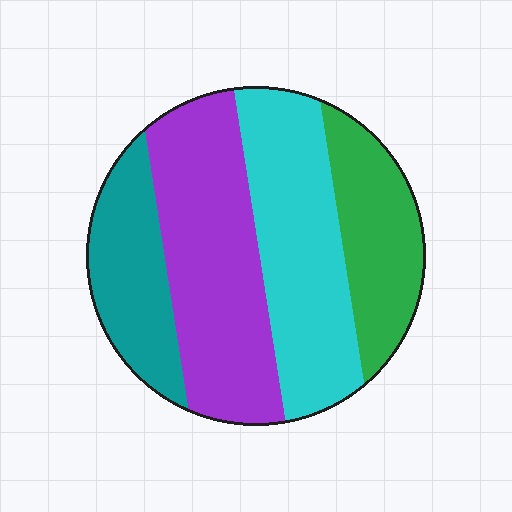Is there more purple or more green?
Purple.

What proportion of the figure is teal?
Teal takes up about one sixth (1/6) of the figure.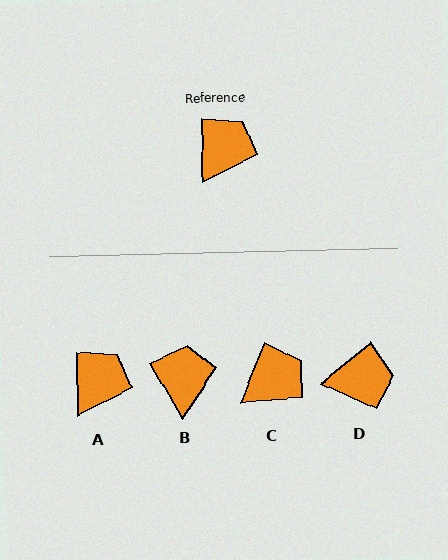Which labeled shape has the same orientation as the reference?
A.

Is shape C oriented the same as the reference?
No, it is off by about 22 degrees.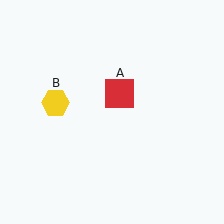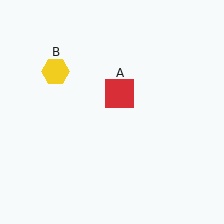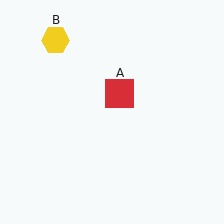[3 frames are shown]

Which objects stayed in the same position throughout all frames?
Red square (object A) remained stationary.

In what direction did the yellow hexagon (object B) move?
The yellow hexagon (object B) moved up.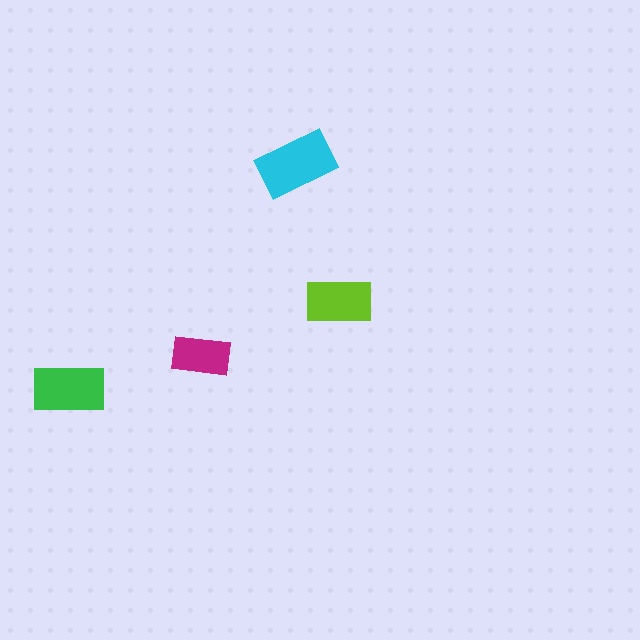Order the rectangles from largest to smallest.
the cyan one, the green one, the lime one, the magenta one.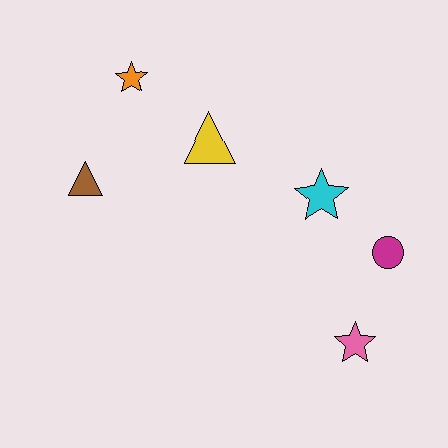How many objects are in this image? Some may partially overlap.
There are 6 objects.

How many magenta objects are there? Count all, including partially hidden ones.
There is 1 magenta object.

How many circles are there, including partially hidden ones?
There is 1 circle.